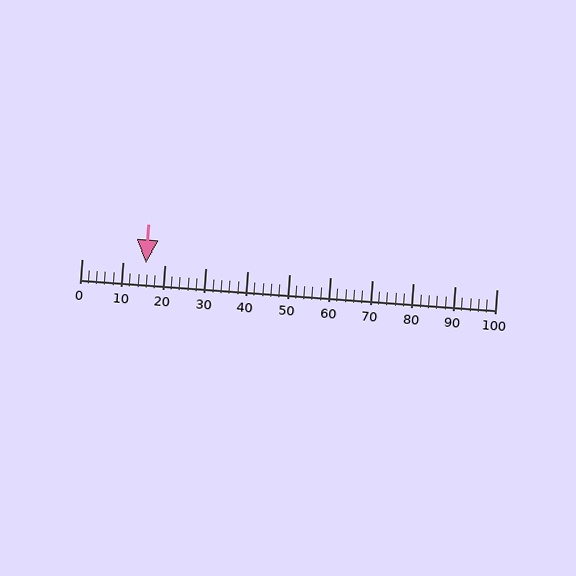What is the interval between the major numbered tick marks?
The major tick marks are spaced 10 units apart.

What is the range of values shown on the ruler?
The ruler shows values from 0 to 100.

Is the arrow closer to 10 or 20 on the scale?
The arrow is closer to 20.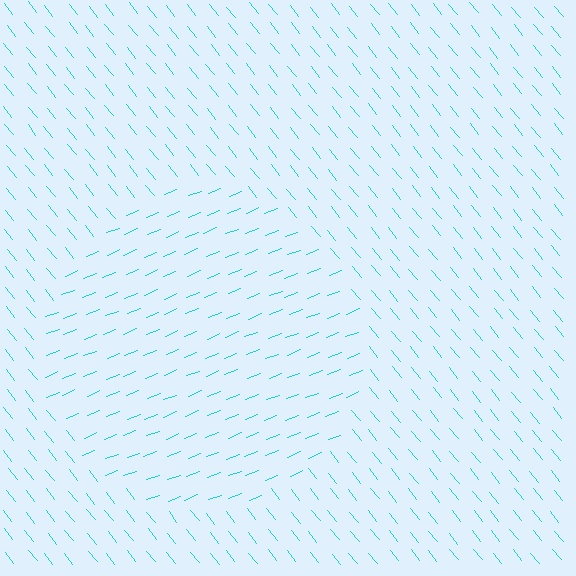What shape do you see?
I see a circle.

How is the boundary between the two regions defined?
The boundary is defined purely by a change in line orientation (approximately 73 degrees difference). All lines are the same color and thickness.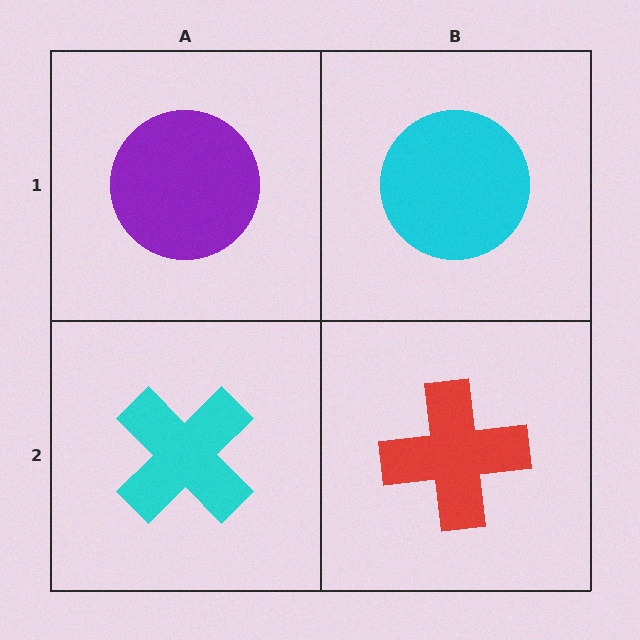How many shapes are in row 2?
2 shapes.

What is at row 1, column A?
A purple circle.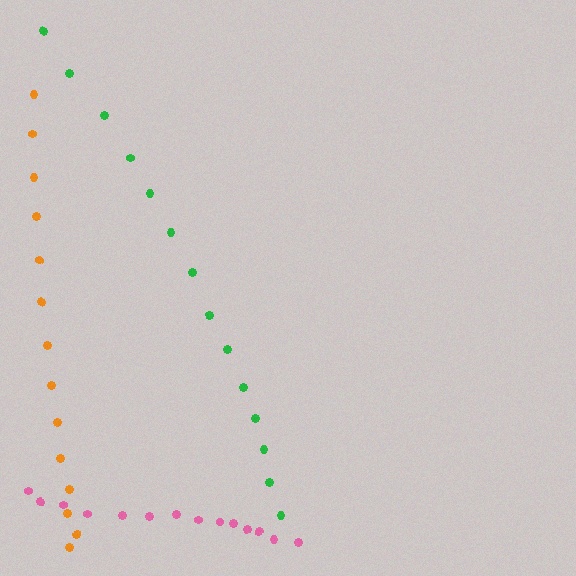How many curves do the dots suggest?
There are 3 distinct paths.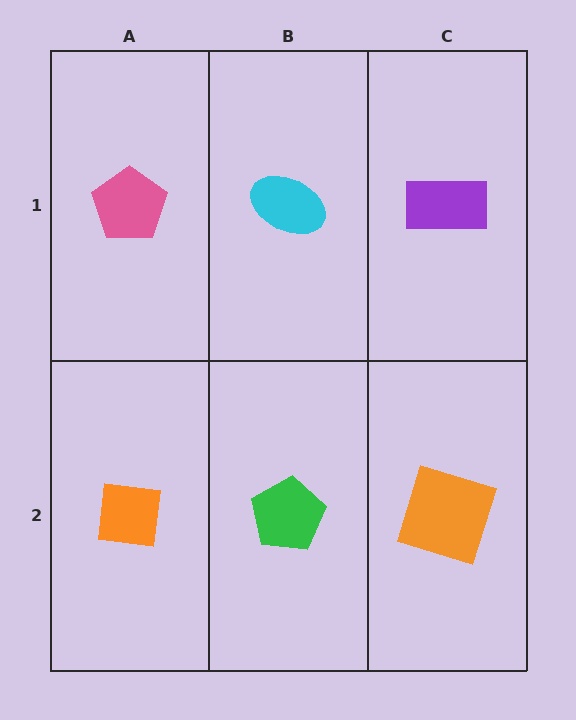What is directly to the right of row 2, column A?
A green pentagon.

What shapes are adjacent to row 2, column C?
A purple rectangle (row 1, column C), a green pentagon (row 2, column B).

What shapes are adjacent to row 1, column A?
An orange square (row 2, column A), a cyan ellipse (row 1, column B).